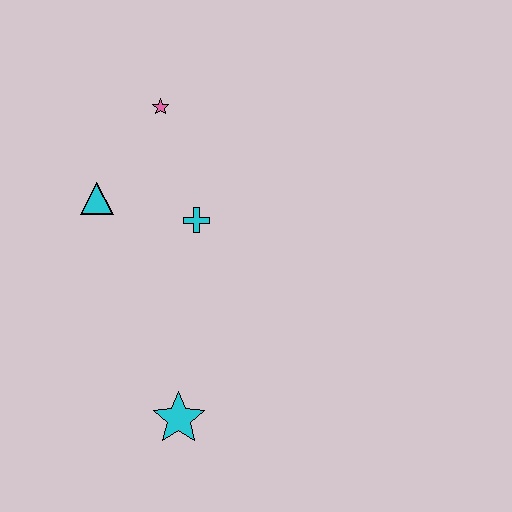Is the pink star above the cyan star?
Yes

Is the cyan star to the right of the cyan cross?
No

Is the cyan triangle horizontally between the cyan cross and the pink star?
No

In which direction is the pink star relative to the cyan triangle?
The pink star is above the cyan triangle.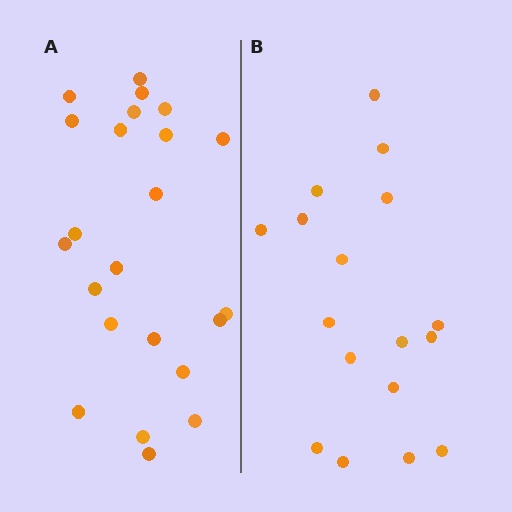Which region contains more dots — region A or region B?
Region A (the left region) has more dots.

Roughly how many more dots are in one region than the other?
Region A has about 6 more dots than region B.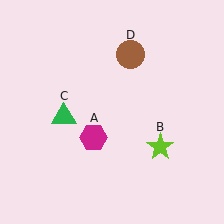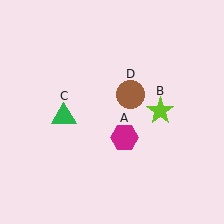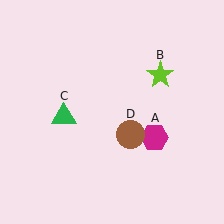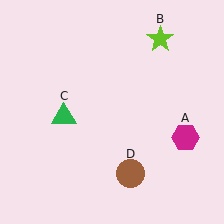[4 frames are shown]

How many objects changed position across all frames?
3 objects changed position: magenta hexagon (object A), lime star (object B), brown circle (object D).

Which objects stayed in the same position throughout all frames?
Green triangle (object C) remained stationary.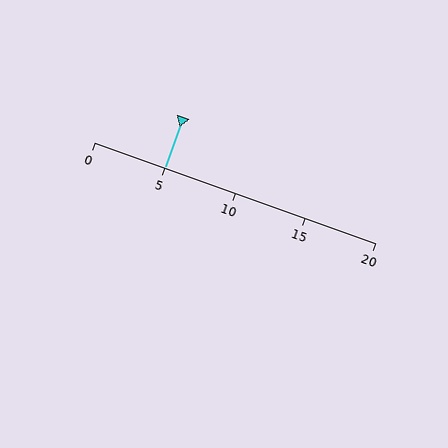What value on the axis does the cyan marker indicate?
The marker indicates approximately 5.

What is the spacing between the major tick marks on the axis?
The major ticks are spaced 5 apart.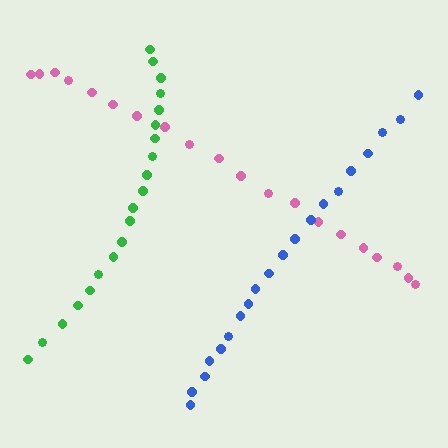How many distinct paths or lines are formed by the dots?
There are 3 distinct paths.